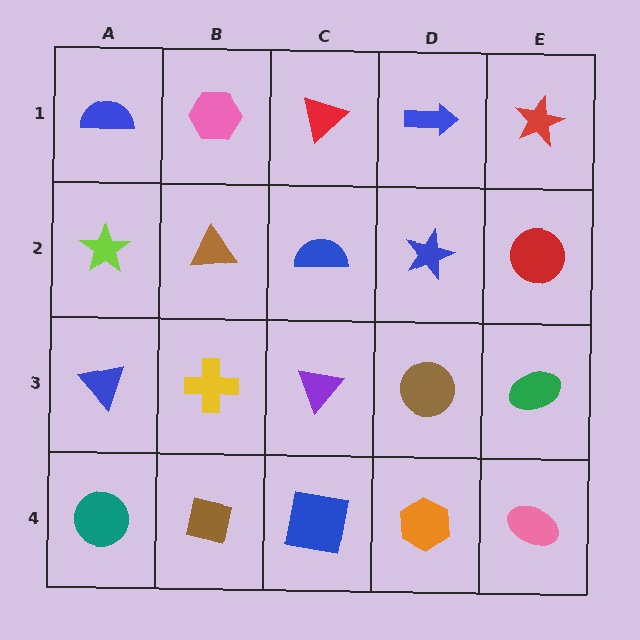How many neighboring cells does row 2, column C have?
4.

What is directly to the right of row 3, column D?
A green ellipse.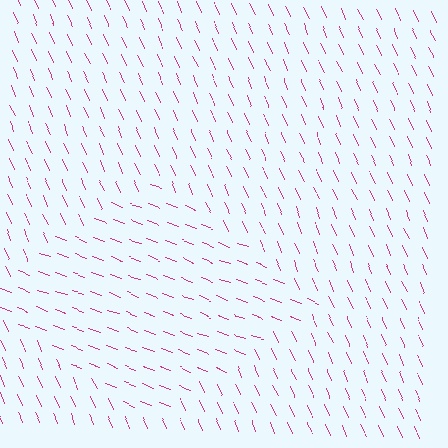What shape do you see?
I see a diamond.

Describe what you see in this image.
The image is filled with small magenta line segments. A diamond region in the image has lines oriented differently from the surrounding lines, creating a visible texture boundary.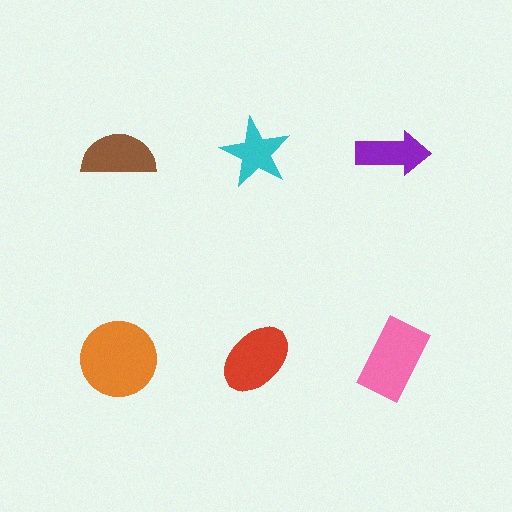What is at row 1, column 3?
A purple arrow.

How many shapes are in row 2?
3 shapes.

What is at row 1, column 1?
A brown semicircle.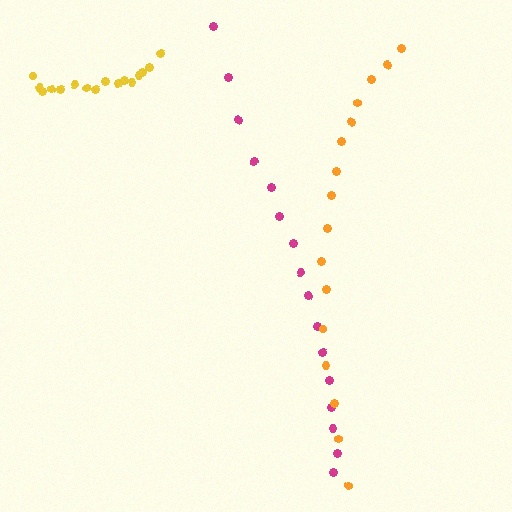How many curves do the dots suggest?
There are 3 distinct paths.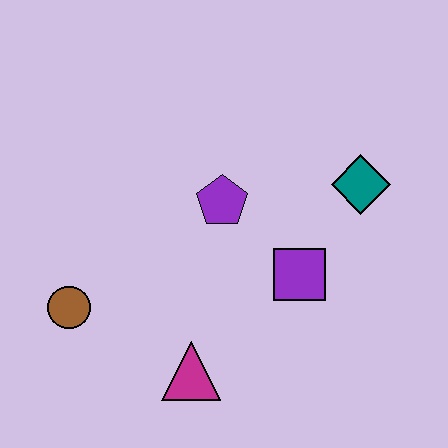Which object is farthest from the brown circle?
The teal diamond is farthest from the brown circle.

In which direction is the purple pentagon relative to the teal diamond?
The purple pentagon is to the left of the teal diamond.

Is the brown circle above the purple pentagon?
No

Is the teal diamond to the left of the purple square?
No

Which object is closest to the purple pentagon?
The purple square is closest to the purple pentagon.